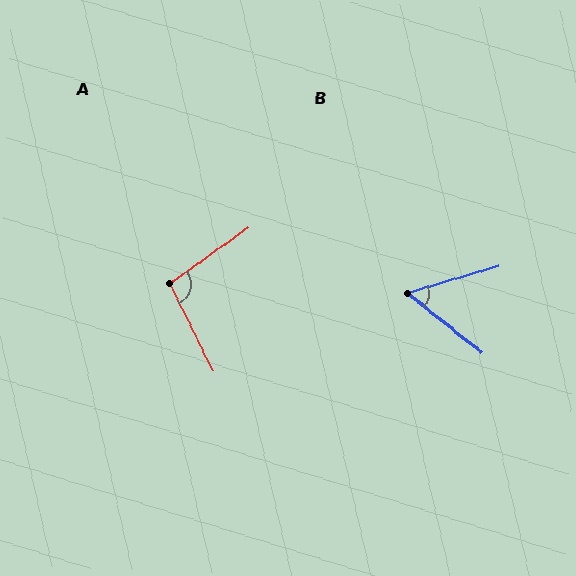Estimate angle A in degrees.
Approximately 99 degrees.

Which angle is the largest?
A, at approximately 99 degrees.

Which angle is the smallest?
B, at approximately 55 degrees.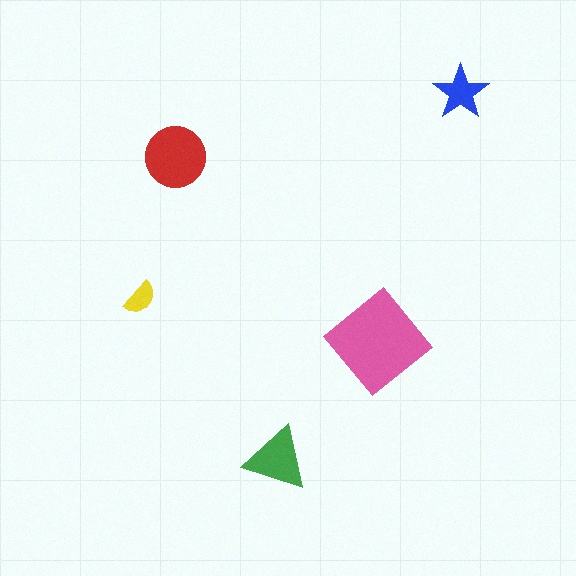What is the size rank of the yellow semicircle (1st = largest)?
5th.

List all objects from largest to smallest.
The pink diamond, the red circle, the green triangle, the blue star, the yellow semicircle.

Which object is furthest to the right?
The blue star is rightmost.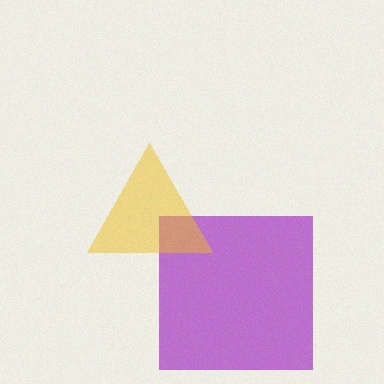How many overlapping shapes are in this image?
There are 2 overlapping shapes in the image.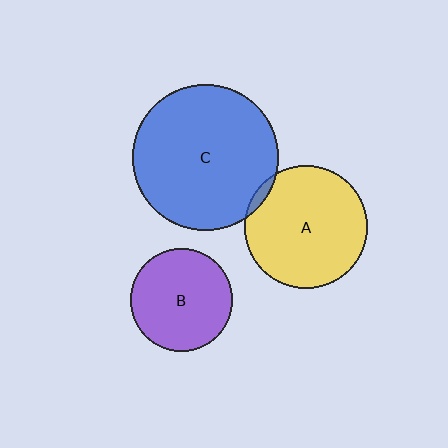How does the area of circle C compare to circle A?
Approximately 1.4 times.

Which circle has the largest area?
Circle C (blue).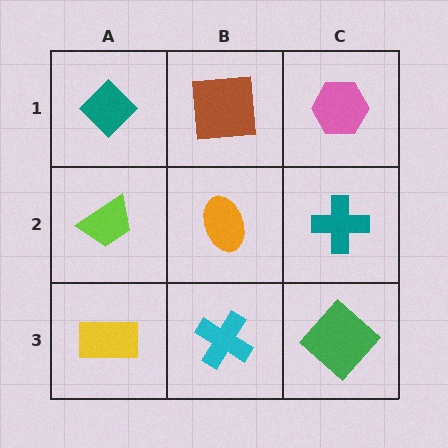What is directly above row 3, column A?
A lime trapezoid.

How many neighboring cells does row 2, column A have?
3.